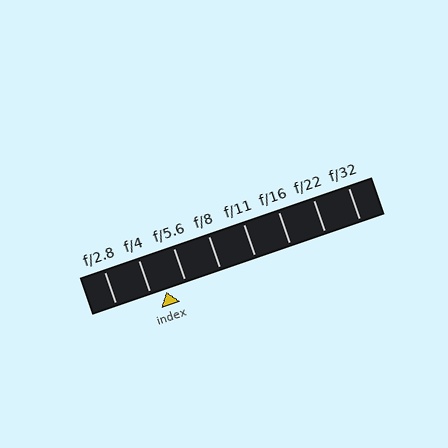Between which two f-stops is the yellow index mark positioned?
The index mark is between f/4 and f/5.6.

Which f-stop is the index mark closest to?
The index mark is closest to f/4.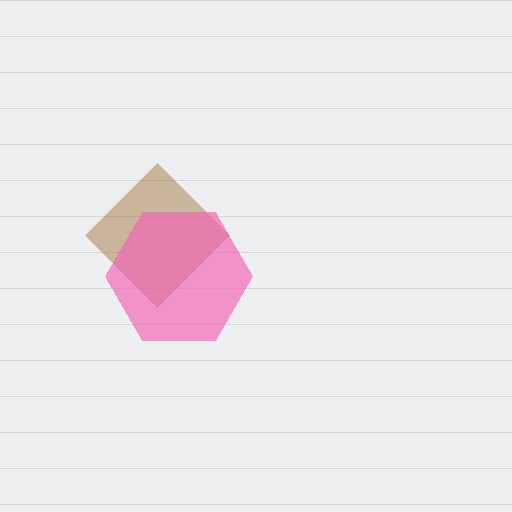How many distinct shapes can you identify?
There are 2 distinct shapes: a brown diamond, a pink hexagon.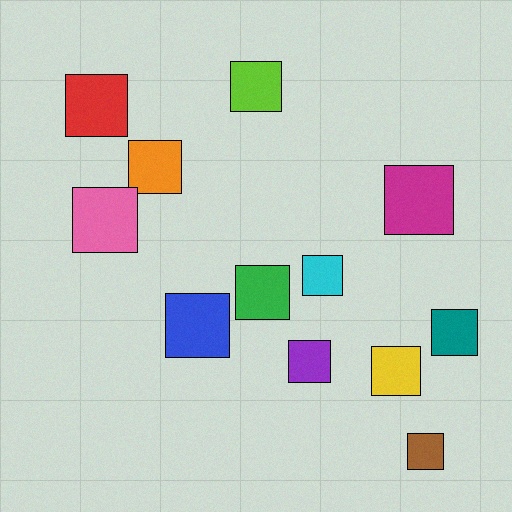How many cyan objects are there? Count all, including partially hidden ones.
There is 1 cyan object.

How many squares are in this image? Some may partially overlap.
There are 12 squares.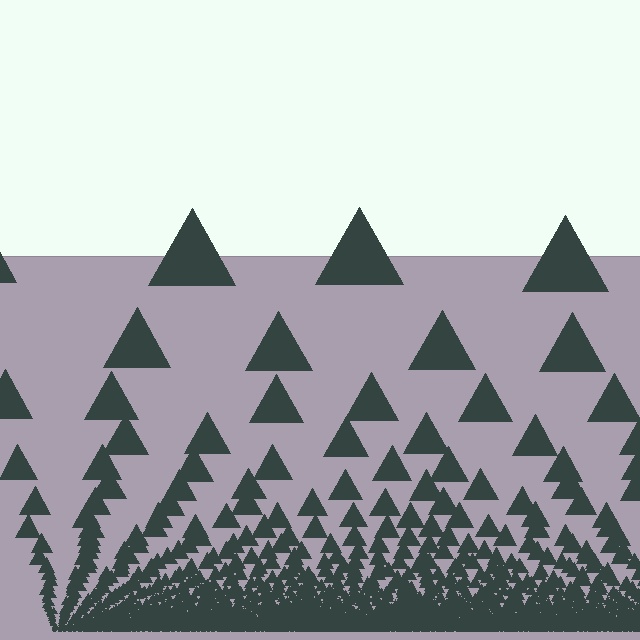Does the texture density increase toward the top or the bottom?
Density increases toward the bottom.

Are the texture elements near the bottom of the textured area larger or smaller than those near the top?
Smaller. The gradient is inverted — elements near the bottom are smaller and denser.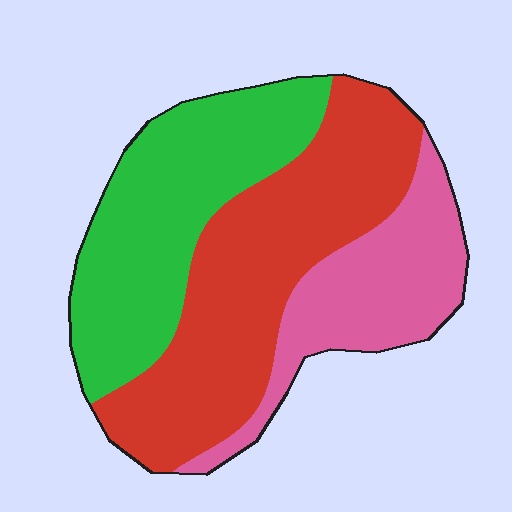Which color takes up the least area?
Pink, at roughly 25%.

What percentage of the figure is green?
Green covers 34% of the figure.